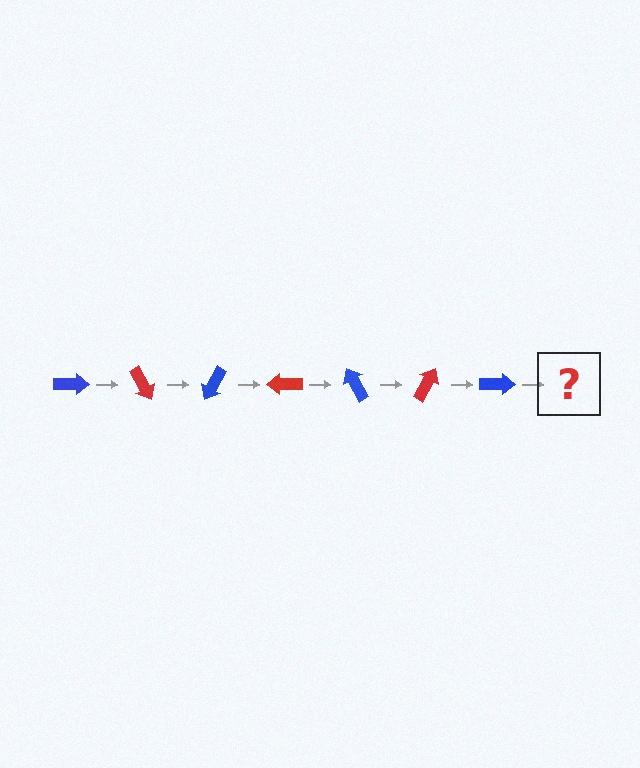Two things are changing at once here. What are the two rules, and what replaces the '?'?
The two rules are that it rotates 60 degrees each step and the color cycles through blue and red. The '?' should be a red arrow, rotated 420 degrees from the start.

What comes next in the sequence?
The next element should be a red arrow, rotated 420 degrees from the start.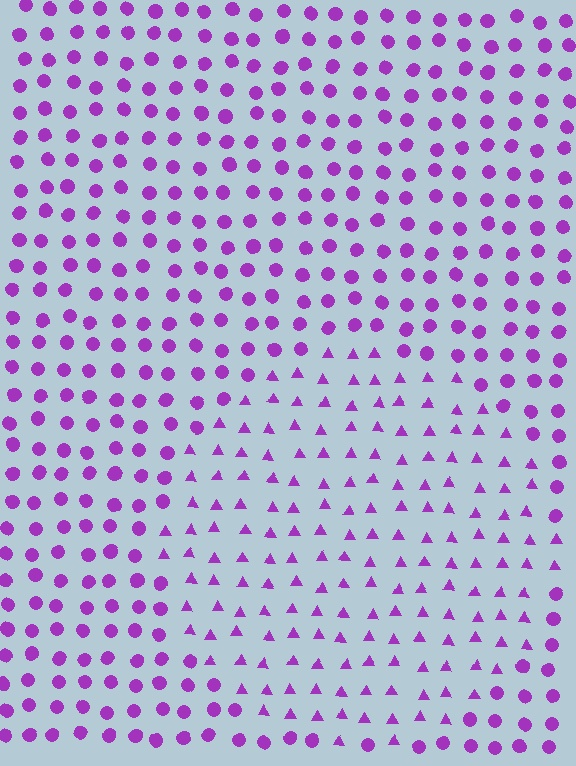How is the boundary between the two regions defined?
The boundary is defined by a change in element shape: triangles inside vs. circles outside. All elements share the same color and spacing.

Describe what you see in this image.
The image is filled with small purple elements arranged in a uniform grid. A circle-shaped region contains triangles, while the surrounding area contains circles. The boundary is defined purely by the change in element shape.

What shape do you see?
I see a circle.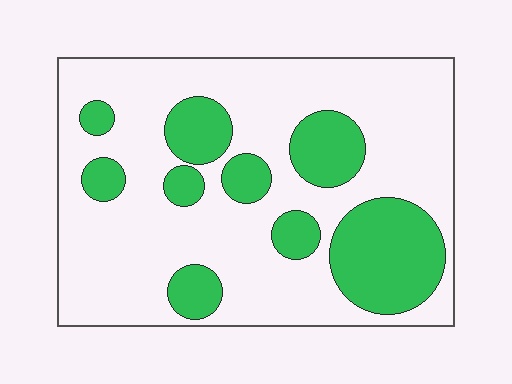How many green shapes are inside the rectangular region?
9.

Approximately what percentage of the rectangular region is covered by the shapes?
Approximately 30%.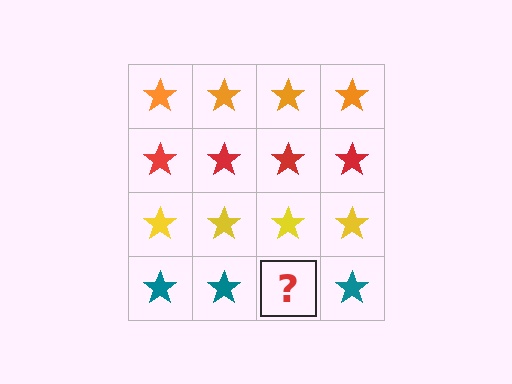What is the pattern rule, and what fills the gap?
The rule is that each row has a consistent color. The gap should be filled with a teal star.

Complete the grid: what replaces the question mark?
The question mark should be replaced with a teal star.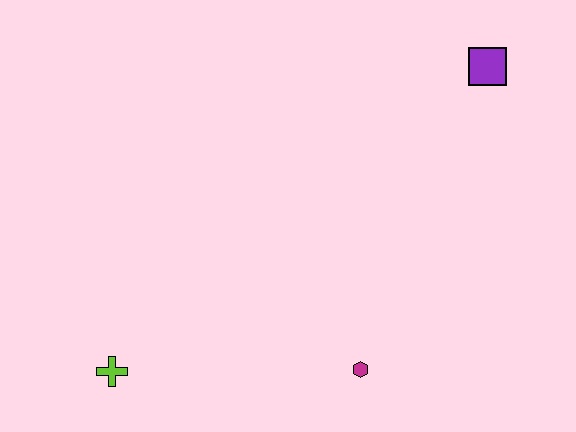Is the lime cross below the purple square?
Yes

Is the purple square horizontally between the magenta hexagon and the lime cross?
No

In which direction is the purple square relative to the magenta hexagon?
The purple square is above the magenta hexagon.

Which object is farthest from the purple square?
The lime cross is farthest from the purple square.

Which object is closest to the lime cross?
The magenta hexagon is closest to the lime cross.